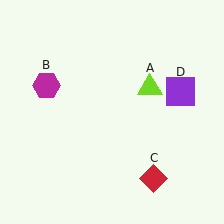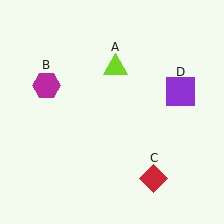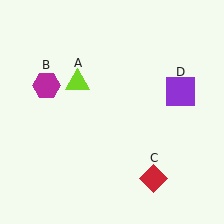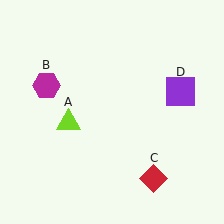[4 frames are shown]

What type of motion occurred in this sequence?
The lime triangle (object A) rotated counterclockwise around the center of the scene.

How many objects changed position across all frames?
1 object changed position: lime triangle (object A).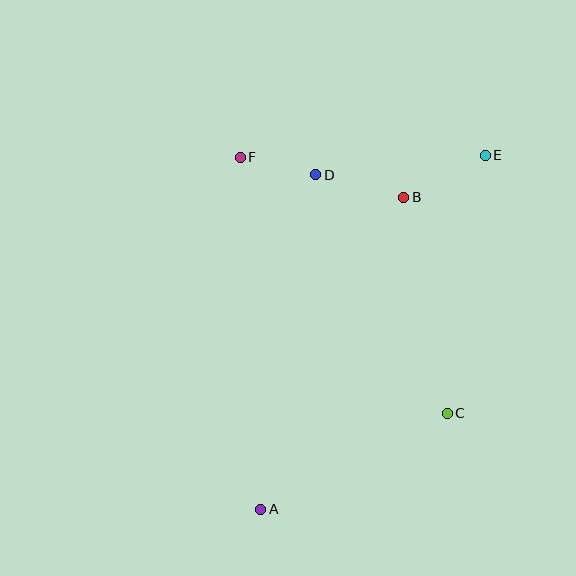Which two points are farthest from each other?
Points A and E are farthest from each other.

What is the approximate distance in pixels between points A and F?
The distance between A and F is approximately 353 pixels.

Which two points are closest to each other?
Points D and F are closest to each other.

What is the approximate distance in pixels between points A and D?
The distance between A and D is approximately 339 pixels.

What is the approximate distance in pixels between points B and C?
The distance between B and C is approximately 220 pixels.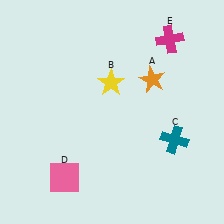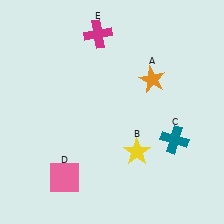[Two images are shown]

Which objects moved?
The objects that moved are: the yellow star (B), the magenta cross (E).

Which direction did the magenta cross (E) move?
The magenta cross (E) moved left.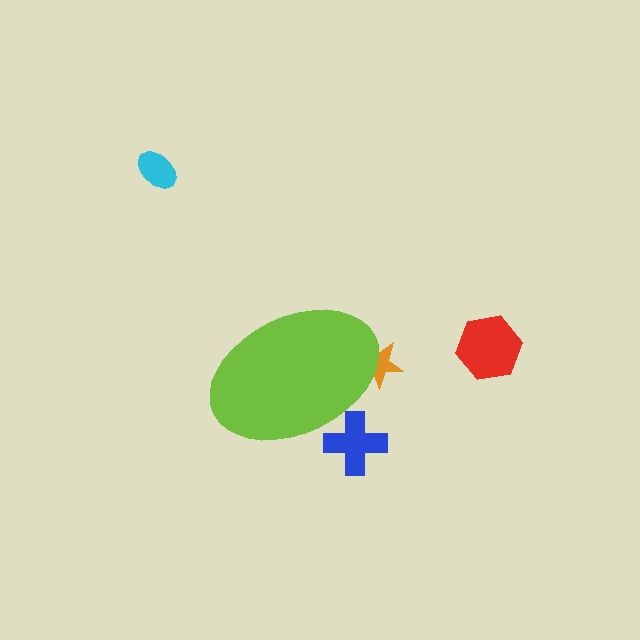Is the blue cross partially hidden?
Yes, the blue cross is partially hidden behind the lime ellipse.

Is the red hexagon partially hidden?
No, the red hexagon is fully visible.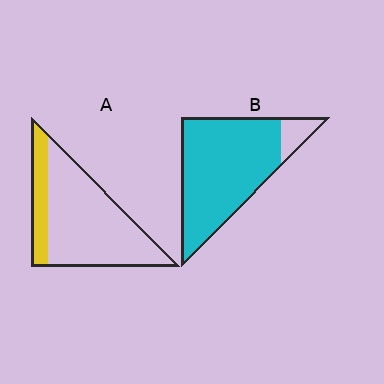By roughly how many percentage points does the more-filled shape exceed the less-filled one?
By roughly 70 percentage points (B over A).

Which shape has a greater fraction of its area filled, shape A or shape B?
Shape B.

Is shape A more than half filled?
No.